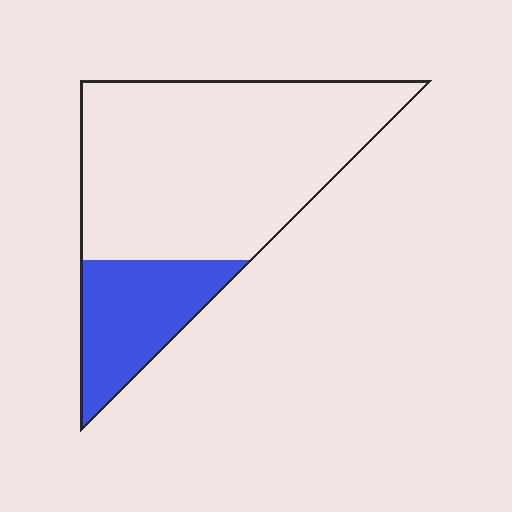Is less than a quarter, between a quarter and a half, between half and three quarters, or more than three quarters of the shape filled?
Less than a quarter.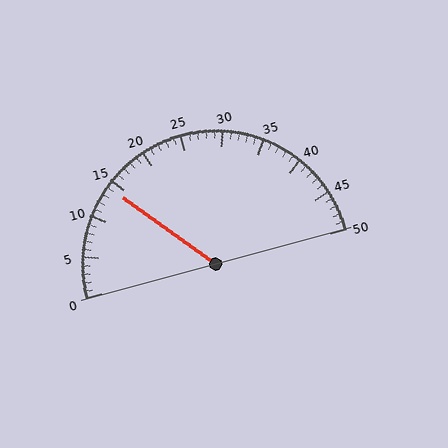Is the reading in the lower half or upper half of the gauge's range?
The reading is in the lower half of the range (0 to 50).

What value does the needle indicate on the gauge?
The needle indicates approximately 14.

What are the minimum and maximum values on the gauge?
The gauge ranges from 0 to 50.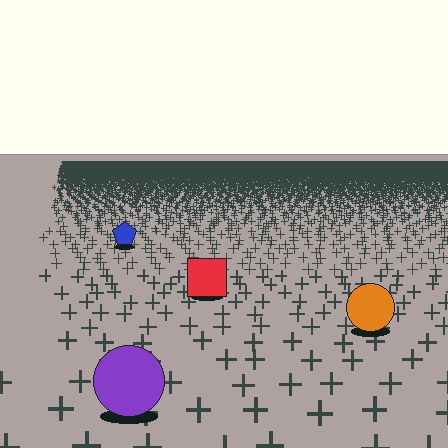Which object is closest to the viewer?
The purple circle is closest. The texture marks near it are larger and more spread out.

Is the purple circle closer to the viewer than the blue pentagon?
Yes. The purple circle is closer — you can tell from the texture gradient: the ground texture is coarser near it.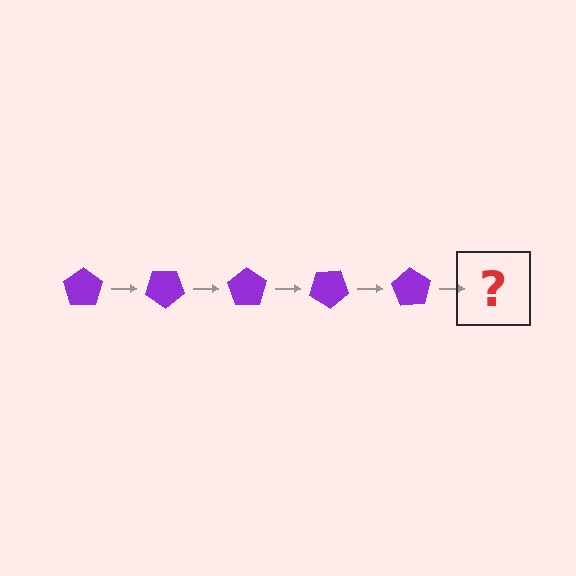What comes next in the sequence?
The next element should be a purple pentagon rotated 175 degrees.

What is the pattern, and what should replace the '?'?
The pattern is that the pentagon rotates 35 degrees each step. The '?' should be a purple pentagon rotated 175 degrees.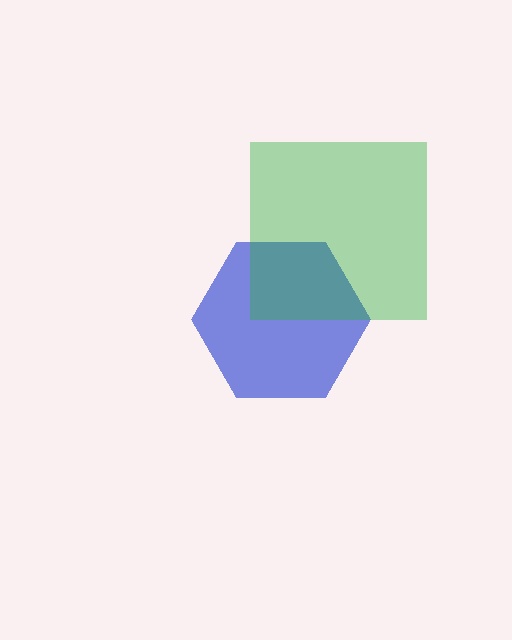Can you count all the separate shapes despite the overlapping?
Yes, there are 2 separate shapes.